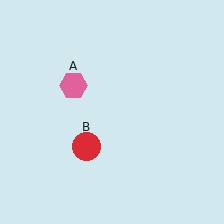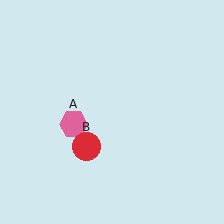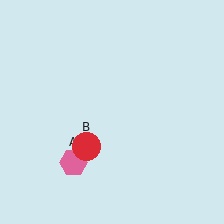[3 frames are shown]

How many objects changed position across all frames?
1 object changed position: pink hexagon (object A).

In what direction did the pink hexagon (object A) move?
The pink hexagon (object A) moved down.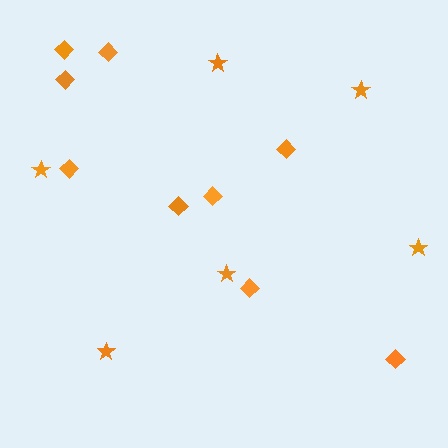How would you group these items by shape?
There are 2 groups: one group of stars (6) and one group of diamonds (9).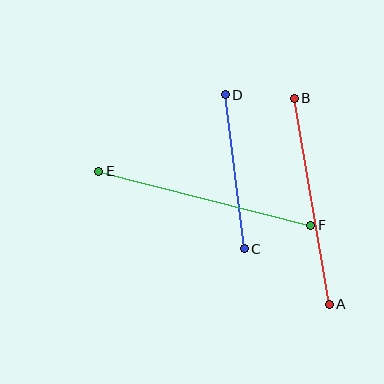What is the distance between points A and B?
The distance is approximately 209 pixels.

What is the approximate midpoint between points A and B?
The midpoint is at approximately (312, 201) pixels.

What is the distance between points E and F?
The distance is approximately 219 pixels.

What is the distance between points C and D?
The distance is approximately 155 pixels.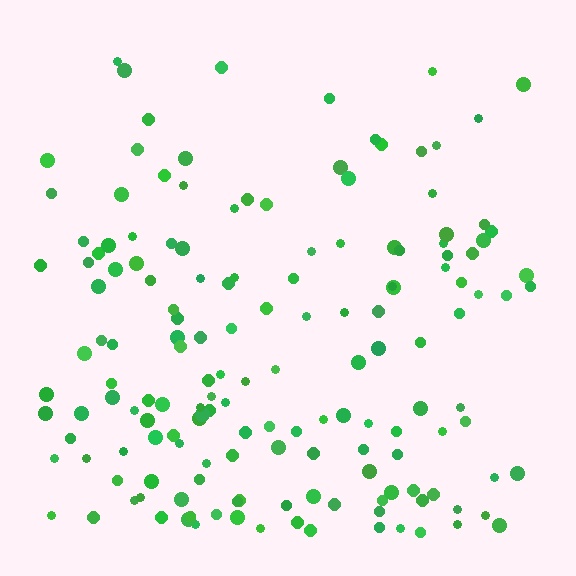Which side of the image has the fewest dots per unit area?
The top.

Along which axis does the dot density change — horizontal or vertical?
Vertical.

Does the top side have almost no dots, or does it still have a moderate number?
Still a moderate number, just noticeably fewer than the bottom.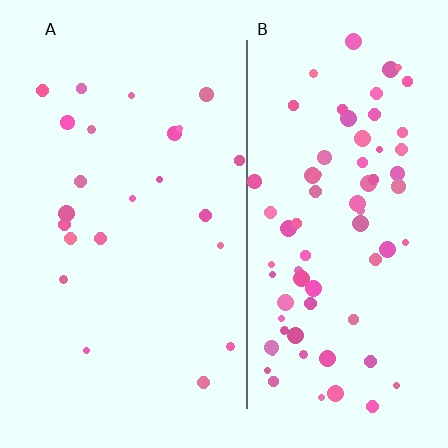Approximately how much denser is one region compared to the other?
Approximately 3.4× — region B over region A.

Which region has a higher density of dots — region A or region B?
B (the right).